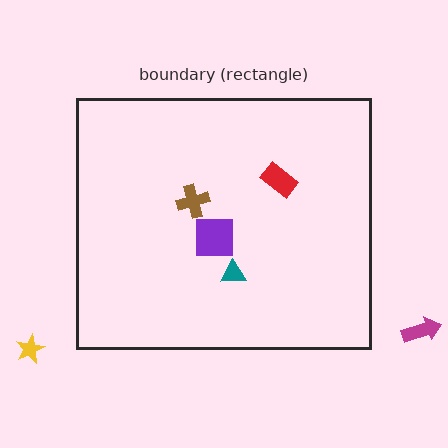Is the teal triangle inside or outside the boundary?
Inside.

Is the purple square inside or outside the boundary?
Inside.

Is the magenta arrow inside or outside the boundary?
Outside.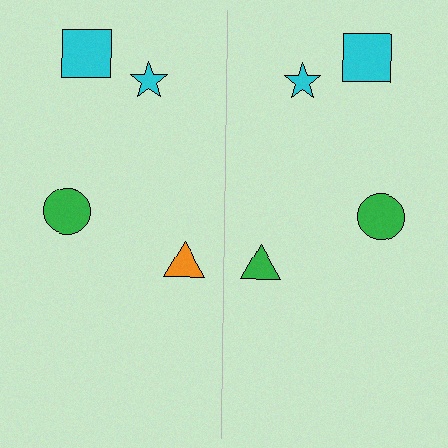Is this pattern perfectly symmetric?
No, the pattern is not perfectly symmetric. The green triangle on the right side breaks the symmetry — its mirror counterpart is orange.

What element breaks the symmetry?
The green triangle on the right side breaks the symmetry — its mirror counterpart is orange.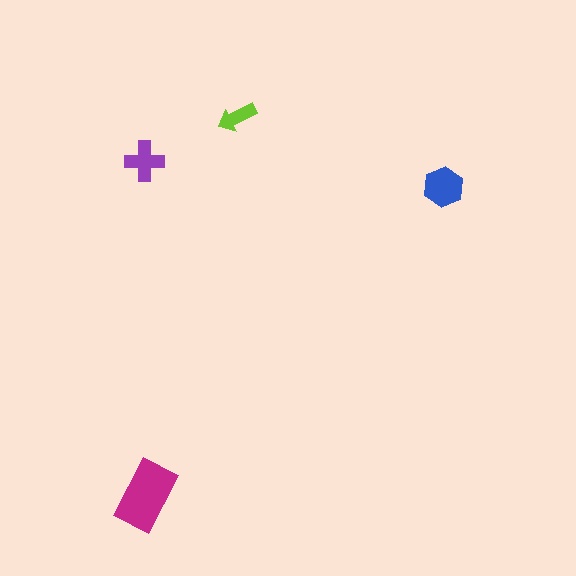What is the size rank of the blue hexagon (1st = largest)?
2nd.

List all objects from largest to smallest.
The magenta rectangle, the blue hexagon, the purple cross, the lime arrow.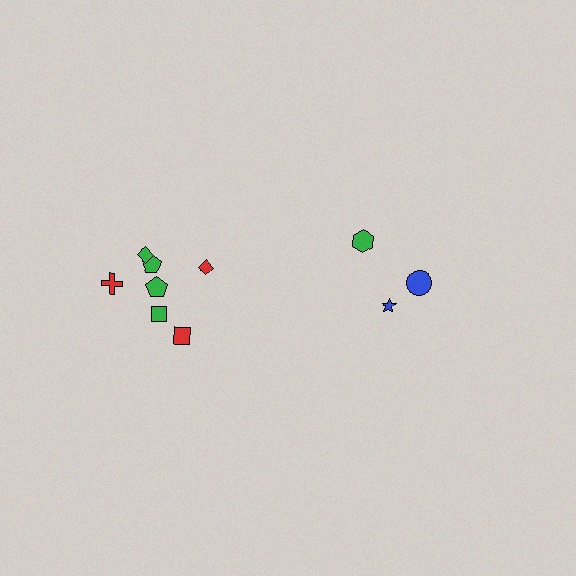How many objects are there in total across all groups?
There are 10 objects.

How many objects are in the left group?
There are 7 objects.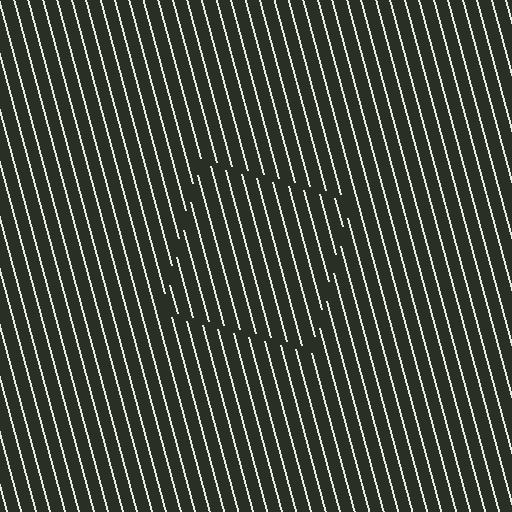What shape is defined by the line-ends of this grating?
An illusory square. The interior of the shape contains the same grating, shifted by half a period — the contour is defined by the phase discontinuity where line-ends from the inner and outer gratings abut.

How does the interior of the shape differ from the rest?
The interior of the shape contains the same grating, shifted by half a period — the contour is defined by the phase discontinuity where line-ends from the inner and outer gratings abut.